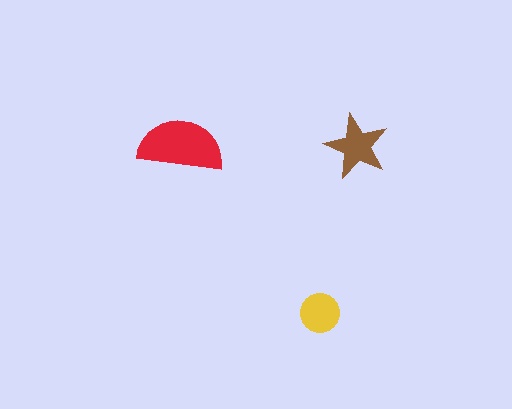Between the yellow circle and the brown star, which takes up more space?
The brown star.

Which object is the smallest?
The yellow circle.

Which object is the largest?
The red semicircle.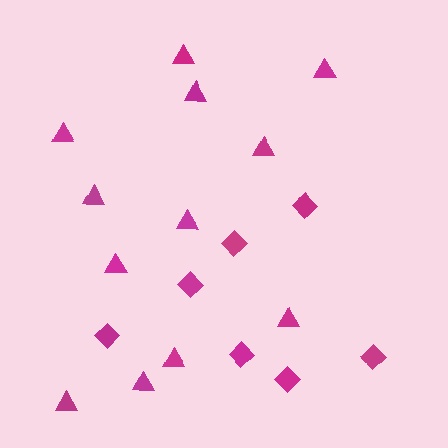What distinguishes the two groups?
There are 2 groups: one group of diamonds (7) and one group of triangles (12).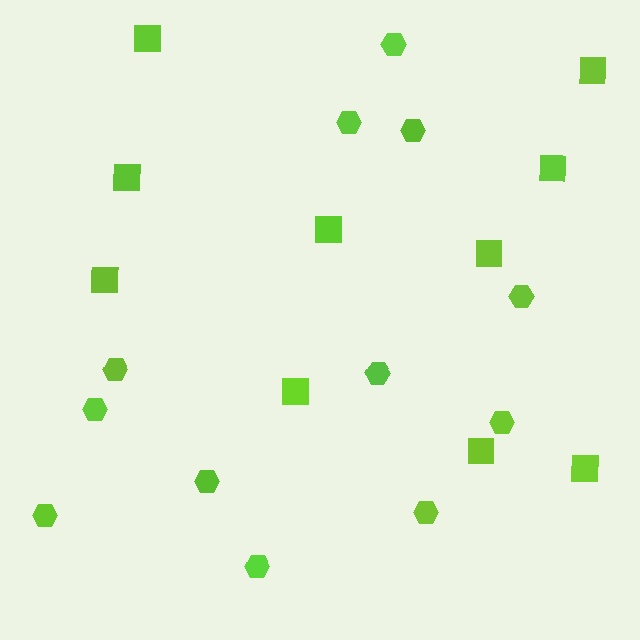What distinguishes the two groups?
There are 2 groups: one group of hexagons (12) and one group of squares (10).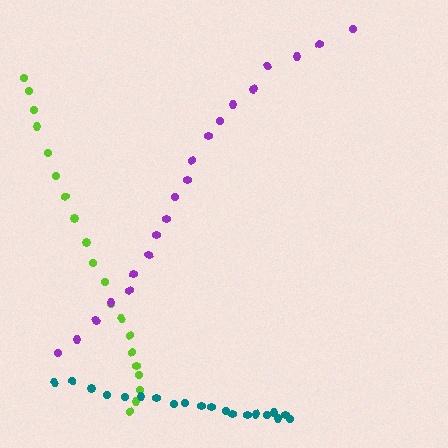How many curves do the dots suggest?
There are 3 distinct paths.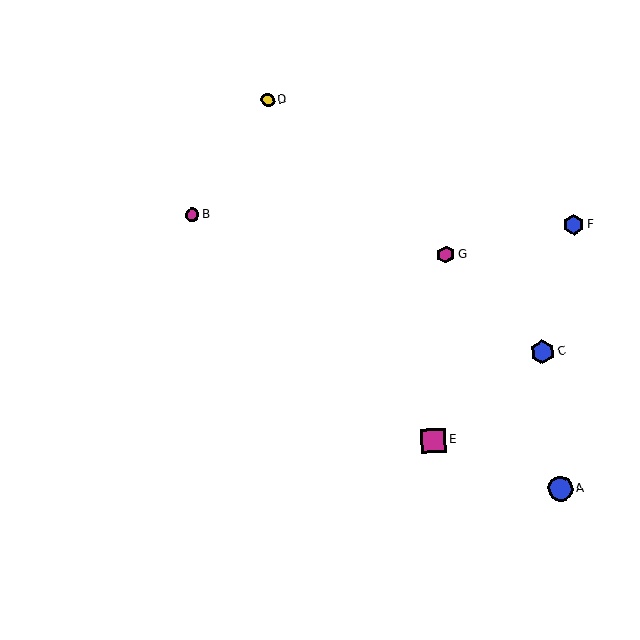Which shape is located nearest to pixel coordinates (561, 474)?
The blue circle (labeled A) at (560, 489) is nearest to that location.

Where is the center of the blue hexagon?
The center of the blue hexagon is at (574, 225).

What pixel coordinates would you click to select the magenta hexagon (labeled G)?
Click at (446, 254) to select the magenta hexagon G.